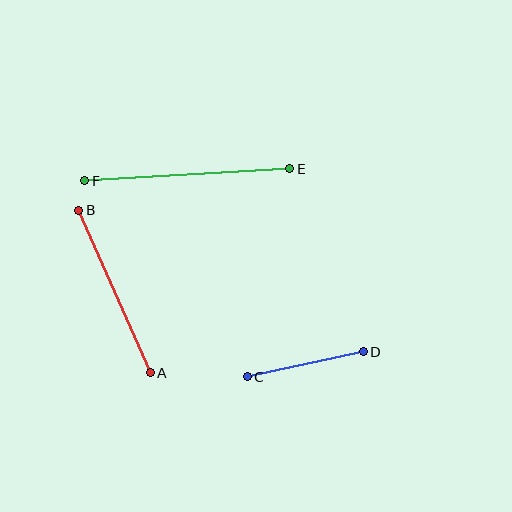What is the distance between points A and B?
The distance is approximately 177 pixels.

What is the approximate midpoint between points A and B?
The midpoint is at approximately (115, 291) pixels.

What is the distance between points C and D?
The distance is approximately 119 pixels.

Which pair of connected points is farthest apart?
Points E and F are farthest apart.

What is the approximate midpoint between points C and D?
The midpoint is at approximately (305, 364) pixels.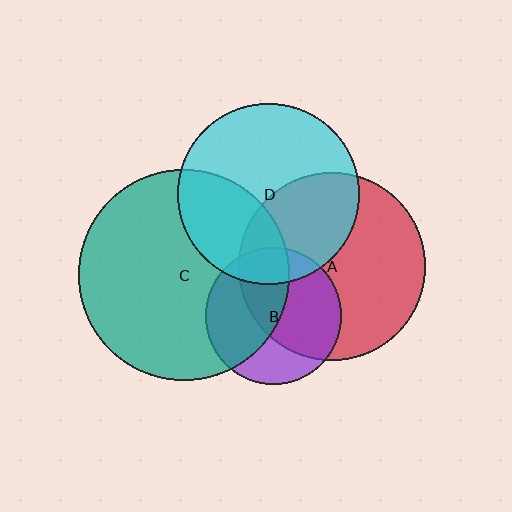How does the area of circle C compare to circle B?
Approximately 2.4 times.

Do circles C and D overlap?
Yes.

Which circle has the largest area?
Circle C (teal).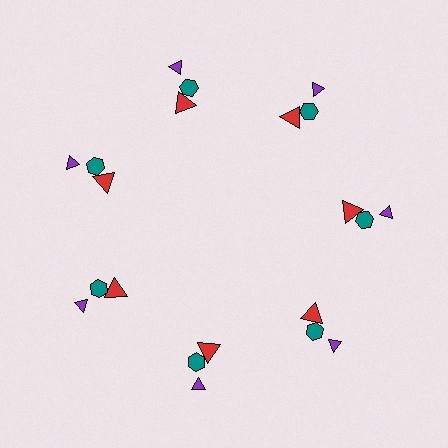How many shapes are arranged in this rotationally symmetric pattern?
There are 21 shapes, arranged in 7 groups of 3.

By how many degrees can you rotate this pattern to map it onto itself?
The pattern maps onto itself every 51 degrees of rotation.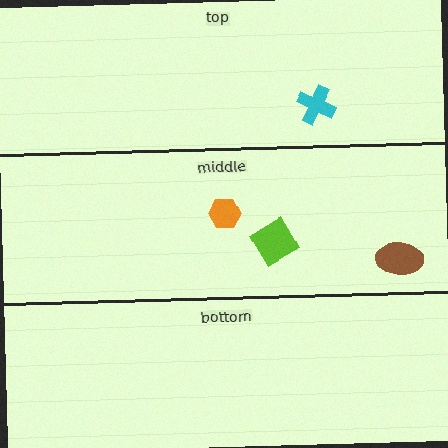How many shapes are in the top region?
1.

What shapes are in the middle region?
The brown ellipse, the orange hexagon, the lime diamond.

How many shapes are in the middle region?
3.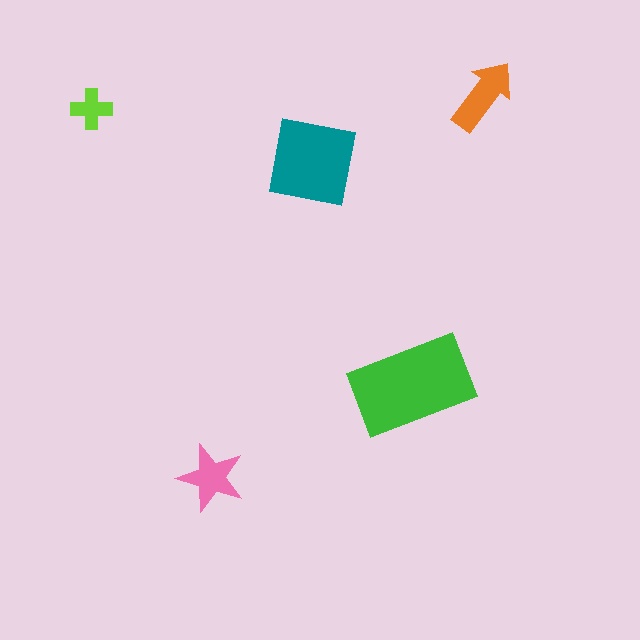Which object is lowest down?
The pink star is bottommost.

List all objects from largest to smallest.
The green rectangle, the teal square, the orange arrow, the pink star, the lime cross.